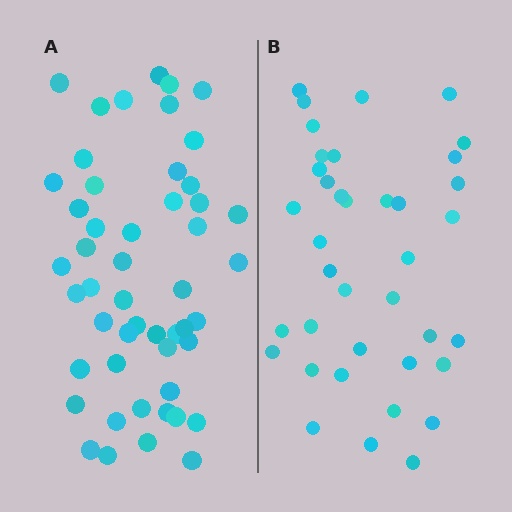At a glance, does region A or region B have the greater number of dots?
Region A (the left region) has more dots.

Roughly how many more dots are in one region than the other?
Region A has roughly 12 or so more dots than region B.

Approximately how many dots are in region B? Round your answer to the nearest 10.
About 40 dots. (The exact count is 38, which rounds to 40.)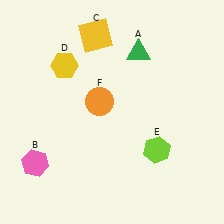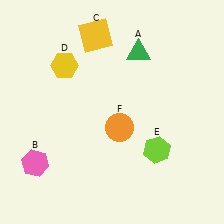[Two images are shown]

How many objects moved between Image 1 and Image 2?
1 object moved between the two images.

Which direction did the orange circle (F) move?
The orange circle (F) moved down.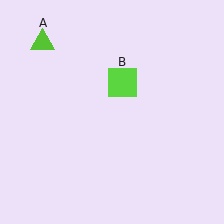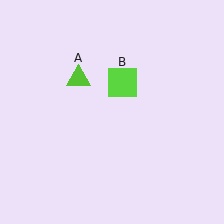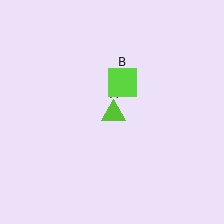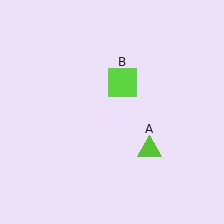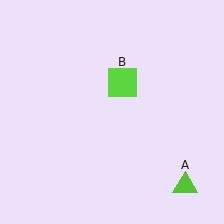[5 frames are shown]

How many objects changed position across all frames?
1 object changed position: lime triangle (object A).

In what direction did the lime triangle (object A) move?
The lime triangle (object A) moved down and to the right.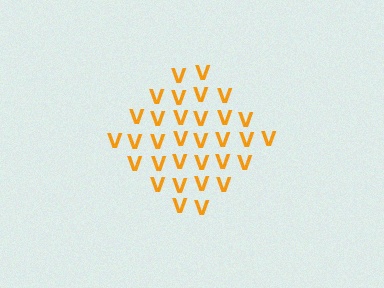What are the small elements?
The small elements are letter V's.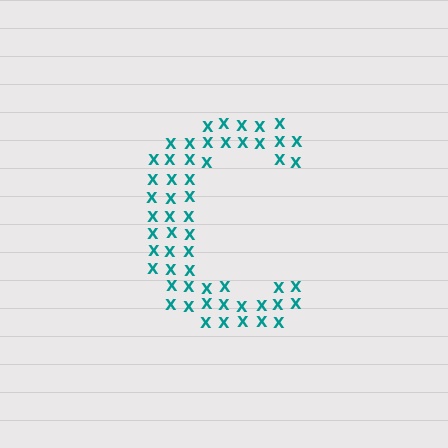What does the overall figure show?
The overall figure shows the letter C.